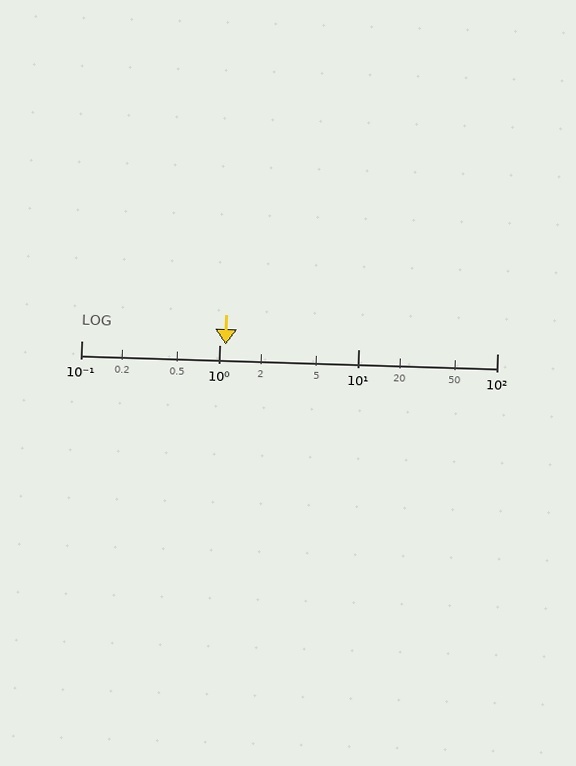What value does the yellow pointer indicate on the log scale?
The pointer indicates approximately 1.1.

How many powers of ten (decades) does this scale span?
The scale spans 3 decades, from 0.1 to 100.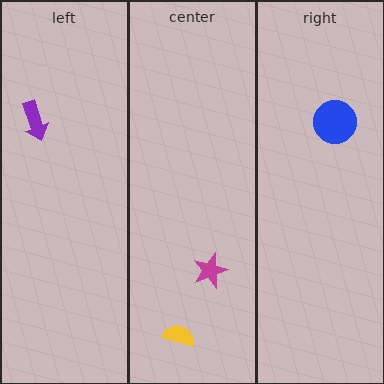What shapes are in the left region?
The purple arrow.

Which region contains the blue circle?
The right region.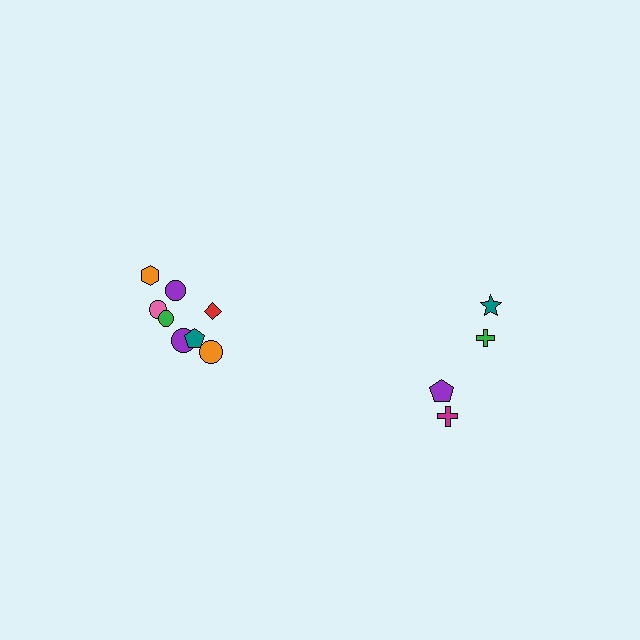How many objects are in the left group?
There are 8 objects.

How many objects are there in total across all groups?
There are 12 objects.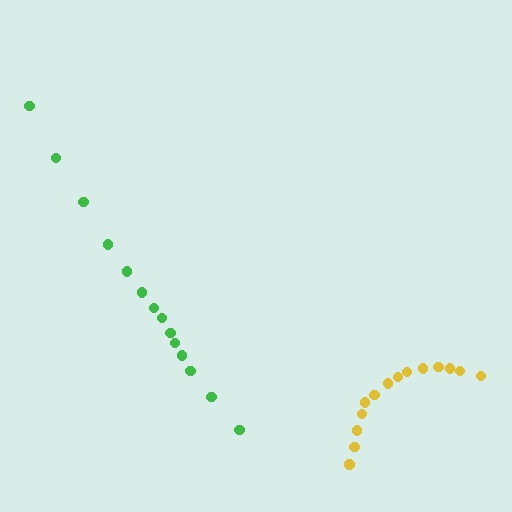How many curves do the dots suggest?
There are 2 distinct paths.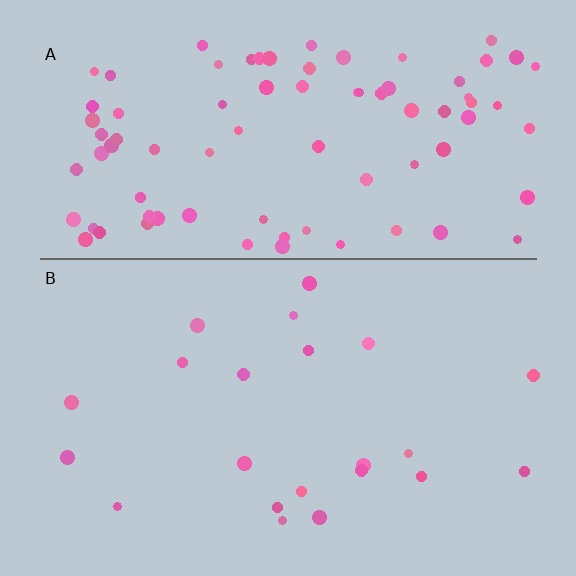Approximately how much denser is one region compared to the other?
Approximately 3.9× — region A over region B.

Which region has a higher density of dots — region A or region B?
A (the top).